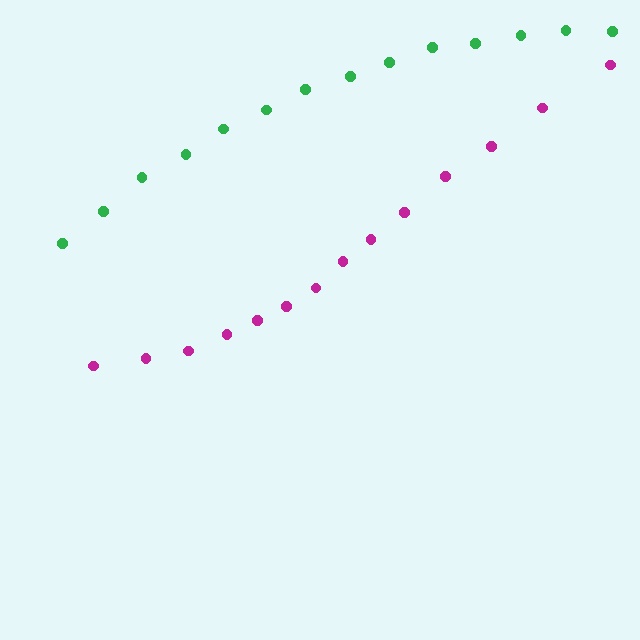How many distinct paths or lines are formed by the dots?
There are 2 distinct paths.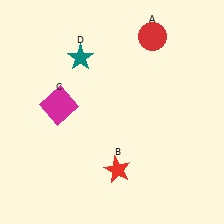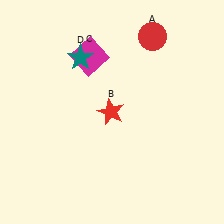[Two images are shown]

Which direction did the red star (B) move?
The red star (B) moved up.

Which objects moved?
The objects that moved are: the red star (B), the magenta square (C).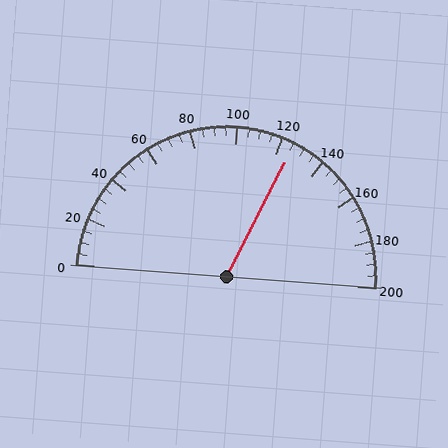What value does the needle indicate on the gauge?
The needle indicates approximately 125.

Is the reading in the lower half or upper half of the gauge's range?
The reading is in the upper half of the range (0 to 200).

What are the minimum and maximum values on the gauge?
The gauge ranges from 0 to 200.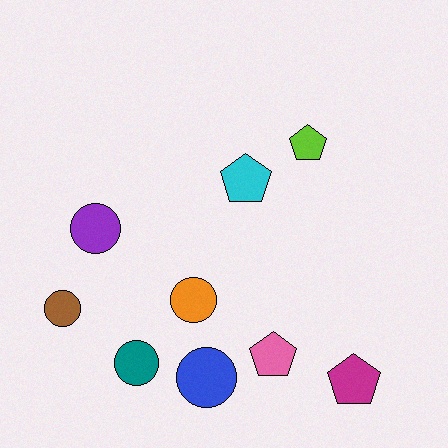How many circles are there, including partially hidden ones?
There are 5 circles.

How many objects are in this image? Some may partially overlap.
There are 9 objects.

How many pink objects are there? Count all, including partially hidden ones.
There is 1 pink object.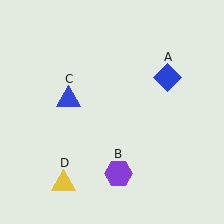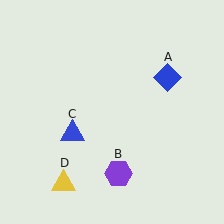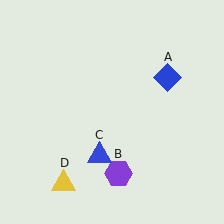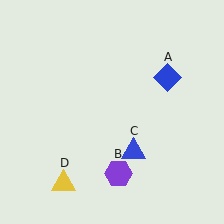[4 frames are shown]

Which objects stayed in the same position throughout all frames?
Blue diamond (object A) and purple hexagon (object B) and yellow triangle (object D) remained stationary.